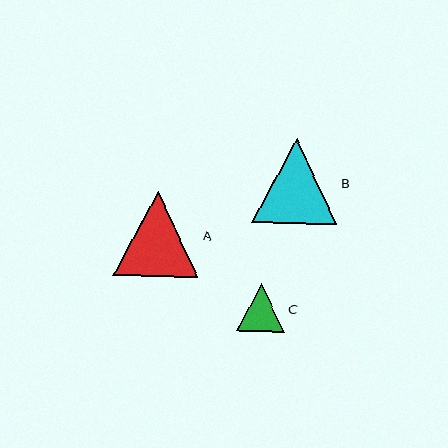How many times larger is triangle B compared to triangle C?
Triangle B is approximately 1.8 times the size of triangle C.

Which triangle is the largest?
Triangle B is the largest with a size of approximately 85 pixels.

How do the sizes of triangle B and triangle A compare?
Triangle B and triangle A are approximately the same size.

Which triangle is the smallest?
Triangle C is the smallest with a size of approximately 48 pixels.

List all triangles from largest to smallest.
From largest to smallest: B, A, C.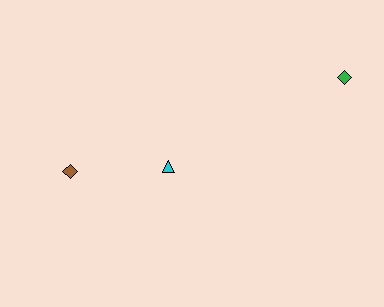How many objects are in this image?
There are 3 objects.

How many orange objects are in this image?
There are no orange objects.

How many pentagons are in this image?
There are no pentagons.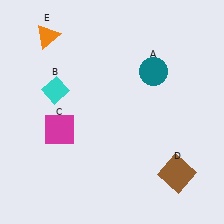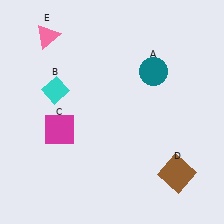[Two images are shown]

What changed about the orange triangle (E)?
In Image 1, E is orange. In Image 2, it changed to pink.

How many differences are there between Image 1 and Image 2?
There is 1 difference between the two images.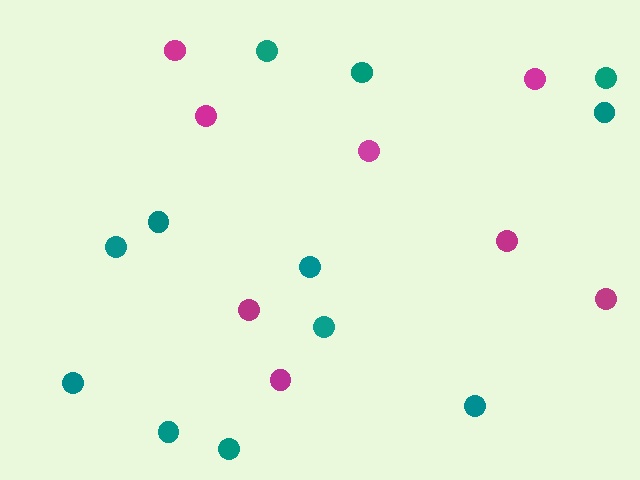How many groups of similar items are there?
There are 2 groups: one group of magenta circles (8) and one group of teal circles (12).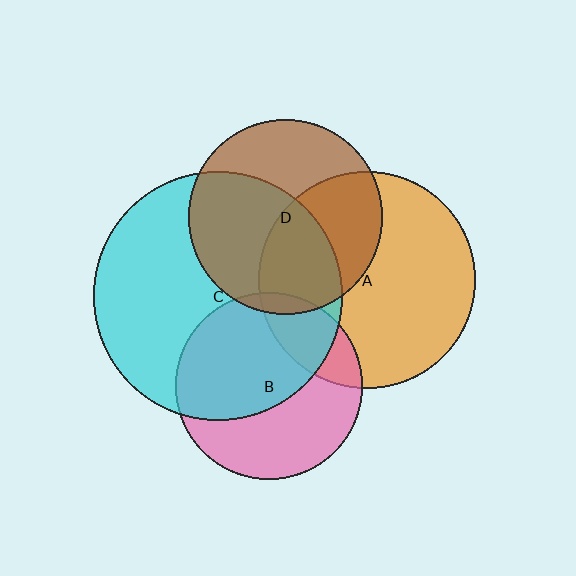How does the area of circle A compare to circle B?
Approximately 1.3 times.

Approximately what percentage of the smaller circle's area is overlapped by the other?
Approximately 55%.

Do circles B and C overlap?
Yes.